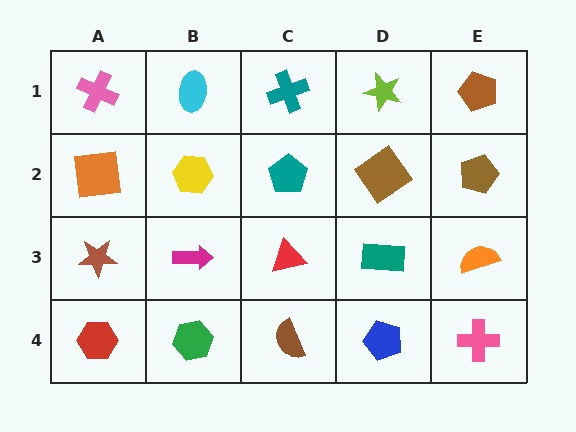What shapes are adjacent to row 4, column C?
A red triangle (row 3, column C), a green hexagon (row 4, column B), a blue pentagon (row 4, column D).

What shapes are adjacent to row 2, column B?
A cyan ellipse (row 1, column B), a magenta arrow (row 3, column B), an orange square (row 2, column A), a teal pentagon (row 2, column C).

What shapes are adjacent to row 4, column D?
A teal rectangle (row 3, column D), a brown semicircle (row 4, column C), a pink cross (row 4, column E).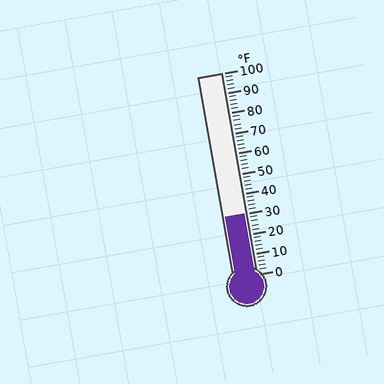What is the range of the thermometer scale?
The thermometer scale ranges from 0°F to 100°F.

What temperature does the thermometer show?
The thermometer shows approximately 30°F.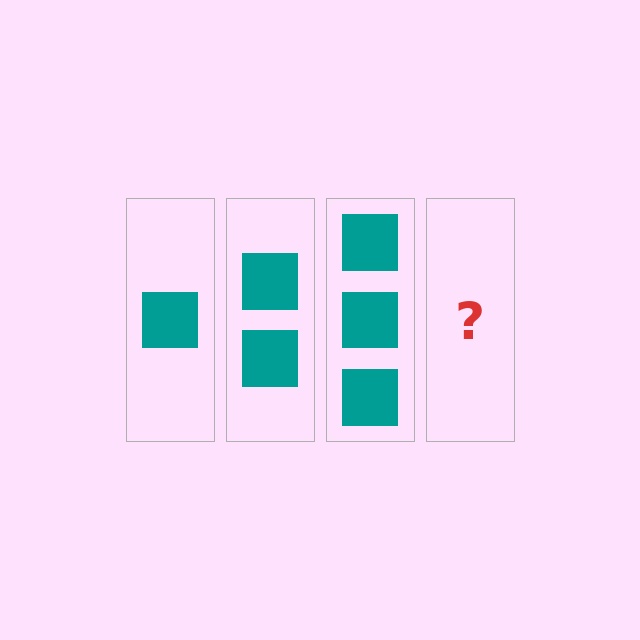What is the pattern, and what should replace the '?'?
The pattern is that each step adds one more square. The '?' should be 4 squares.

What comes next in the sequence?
The next element should be 4 squares.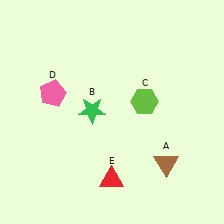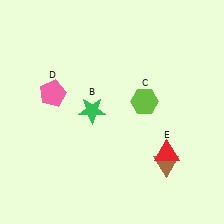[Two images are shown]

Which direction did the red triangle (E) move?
The red triangle (E) moved right.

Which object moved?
The red triangle (E) moved right.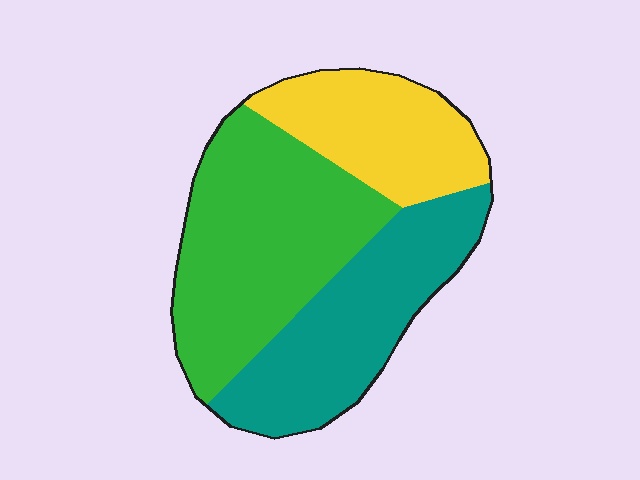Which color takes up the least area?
Yellow, at roughly 25%.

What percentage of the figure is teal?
Teal takes up about one third (1/3) of the figure.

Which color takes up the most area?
Green, at roughly 45%.